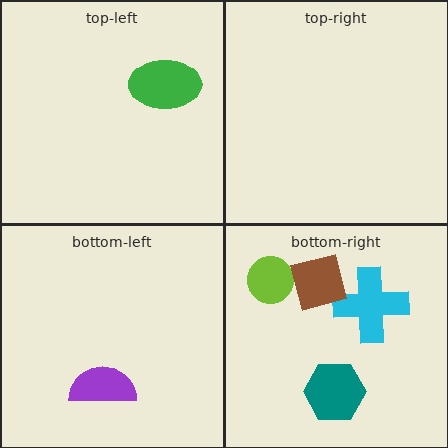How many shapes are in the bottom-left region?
1.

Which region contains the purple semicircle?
The bottom-left region.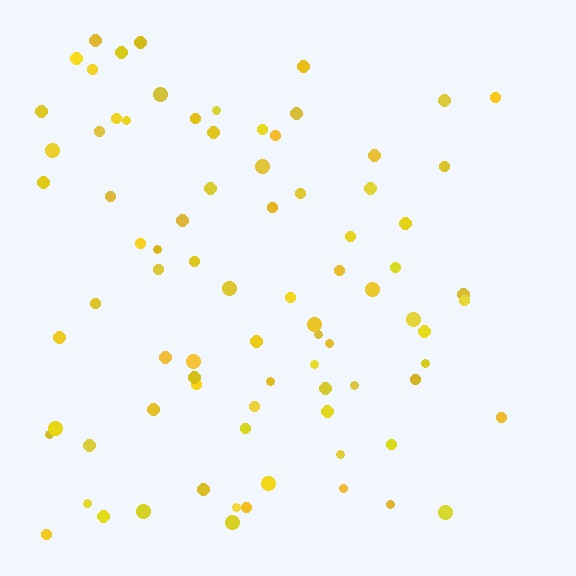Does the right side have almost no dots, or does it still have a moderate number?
Still a moderate number, just noticeably fewer than the left.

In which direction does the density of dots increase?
From right to left, with the left side densest.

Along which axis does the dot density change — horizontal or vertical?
Horizontal.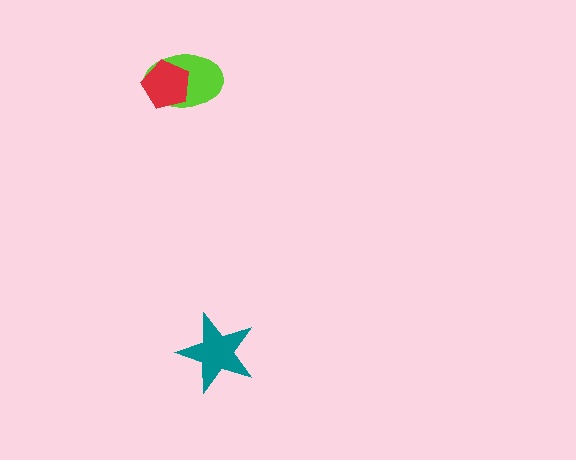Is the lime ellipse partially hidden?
Yes, it is partially covered by another shape.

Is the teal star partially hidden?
No, no other shape covers it.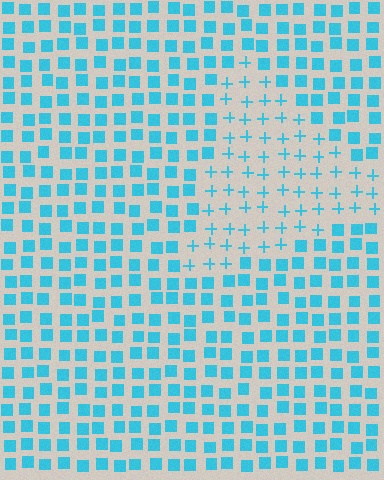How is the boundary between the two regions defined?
The boundary is defined by a change in element shape: plus signs inside vs. squares outside. All elements share the same color and spacing.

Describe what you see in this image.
The image is filled with small cyan elements arranged in a uniform grid. A triangle-shaped region contains plus signs, while the surrounding area contains squares. The boundary is defined purely by the change in element shape.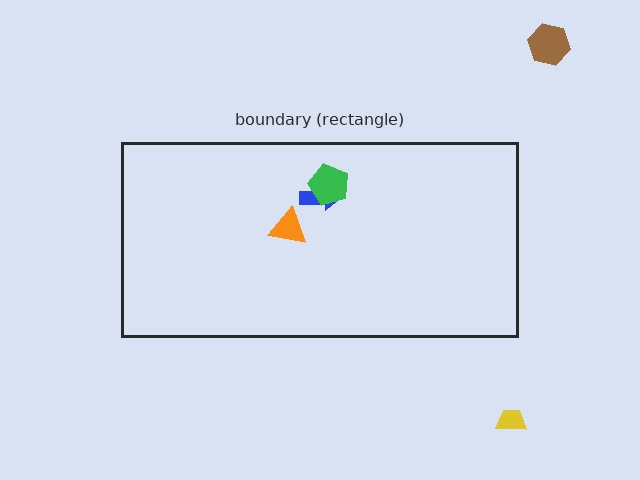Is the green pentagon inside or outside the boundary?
Inside.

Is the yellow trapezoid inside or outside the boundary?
Outside.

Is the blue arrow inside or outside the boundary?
Inside.